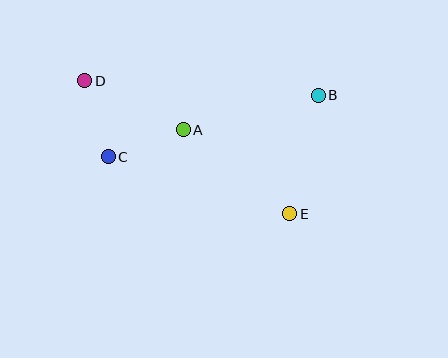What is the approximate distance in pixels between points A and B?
The distance between A and B is approximately 139 pixels.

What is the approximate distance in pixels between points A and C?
The distance between A and C is approximately 80 pixels.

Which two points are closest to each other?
Points C and D are closest to each other.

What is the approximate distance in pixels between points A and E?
The distance between A and E is approximately 136 pixels.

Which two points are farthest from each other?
Points D and E are farthest from each other.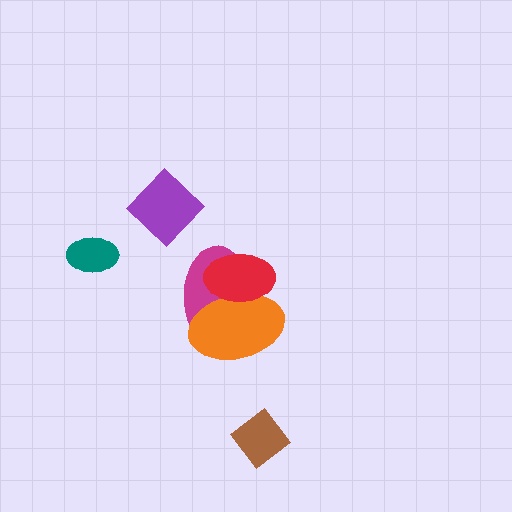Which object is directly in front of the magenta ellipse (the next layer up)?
The orange ellipse is directly in front of the magenta ellipse.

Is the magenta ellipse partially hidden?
Yes, it is partially covered by another shape.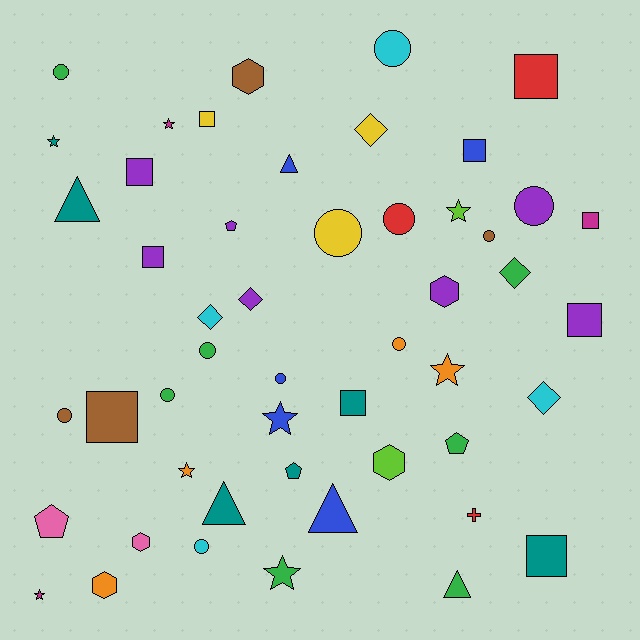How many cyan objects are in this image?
There are 4 cyan objects.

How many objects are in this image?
There are 50 objects.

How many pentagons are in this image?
There are 4 pentagons.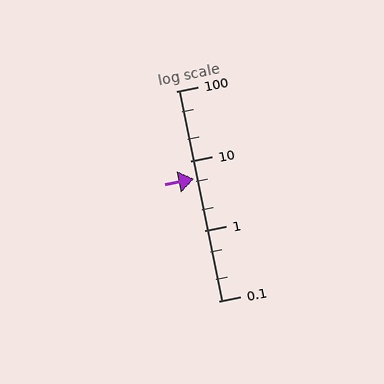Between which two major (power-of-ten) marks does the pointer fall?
The pointer is between 1 and 10.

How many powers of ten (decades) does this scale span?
The scale spans 3 decades, from 0.1 to 100.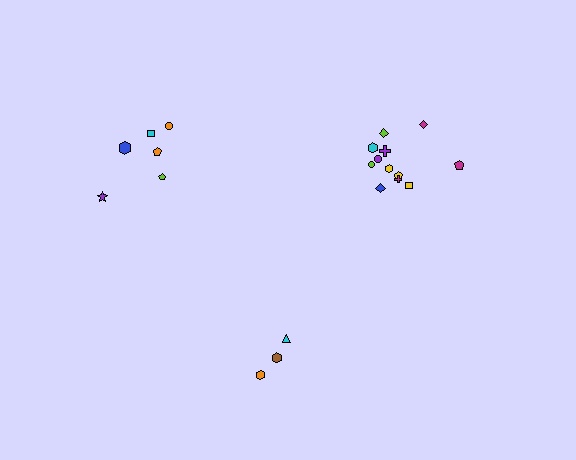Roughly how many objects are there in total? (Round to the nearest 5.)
Roughly 20 objects in total.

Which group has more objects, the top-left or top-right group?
The top-right group.